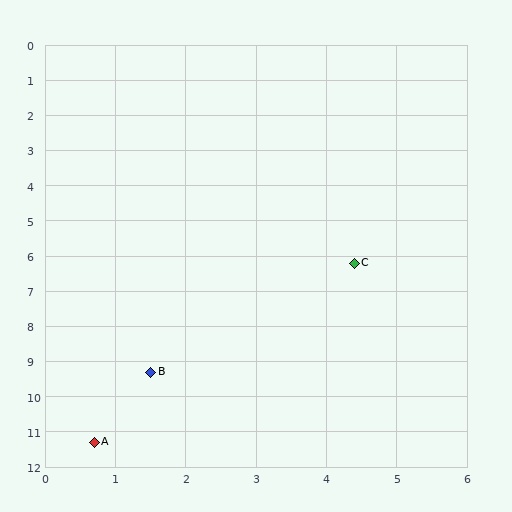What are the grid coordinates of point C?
Point C is at approximately (4.4, 6.2).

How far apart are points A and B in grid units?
Points A and B are about 2.2 grid units apart.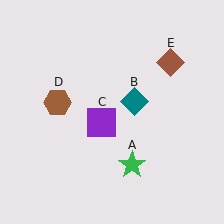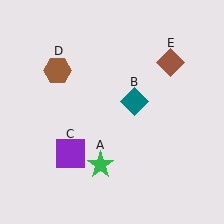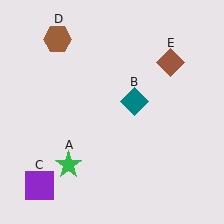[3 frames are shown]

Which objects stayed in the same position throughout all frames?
Teal diamond (object B) and brown diamond (object E) remained stationary.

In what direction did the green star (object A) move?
The green star (object A) moved left.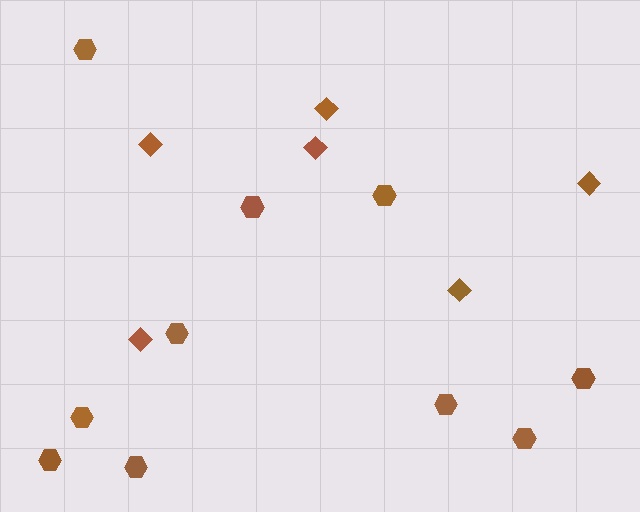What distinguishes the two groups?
There are 2 groups: one group of hexagons (10) and one group of diamonds (6).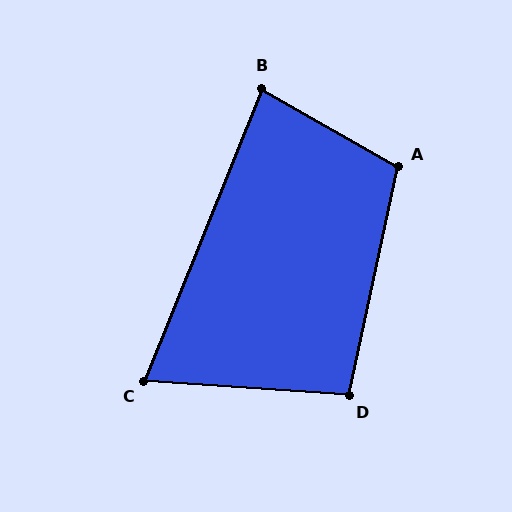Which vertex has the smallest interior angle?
C, at approximately 72 degrees.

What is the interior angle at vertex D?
Approximately 98 degrees (obtuse).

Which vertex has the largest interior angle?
A, at approximately 108 degrees.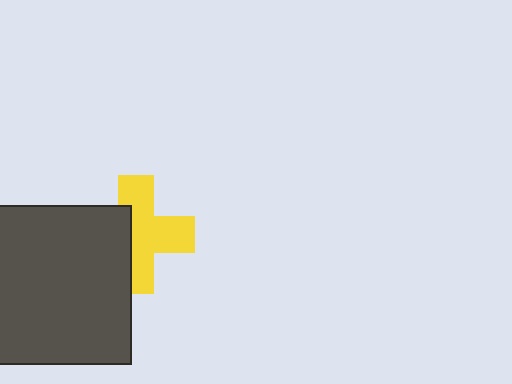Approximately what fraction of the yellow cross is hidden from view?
Roughly 37% of the yellow cross is hidden behind the dark gray square.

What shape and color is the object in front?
The object in front is a dark gray square.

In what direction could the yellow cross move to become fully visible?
The yellow cross could move right. That would shift it out from behind the dark gray square entirely.